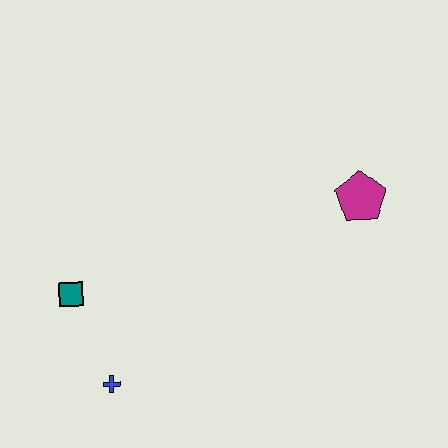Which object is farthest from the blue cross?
The magenta pentagon is farthest from the blue cross.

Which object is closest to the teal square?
The blue cross is closest to the teal square.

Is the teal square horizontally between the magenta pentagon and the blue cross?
No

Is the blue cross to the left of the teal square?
No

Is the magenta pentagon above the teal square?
Yes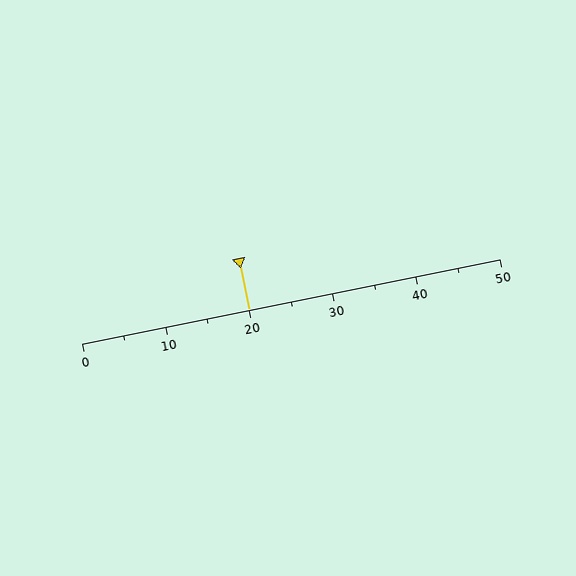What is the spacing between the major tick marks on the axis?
The major ticks are spaced 10 apart.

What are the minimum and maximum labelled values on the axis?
The axis runs from 0 to 50.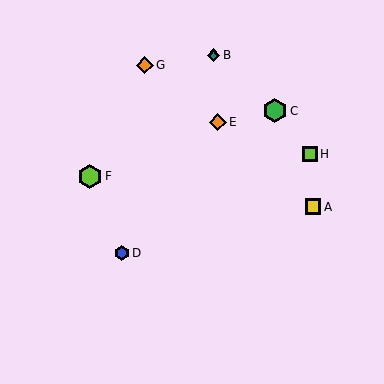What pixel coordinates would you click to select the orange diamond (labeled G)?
Click at (145, 65) to select the orange diamond G.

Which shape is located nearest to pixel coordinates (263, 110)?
The green hexagon (labeled C) at (275, 111) is nearest to that location.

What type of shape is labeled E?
Shape E is an orange diamond.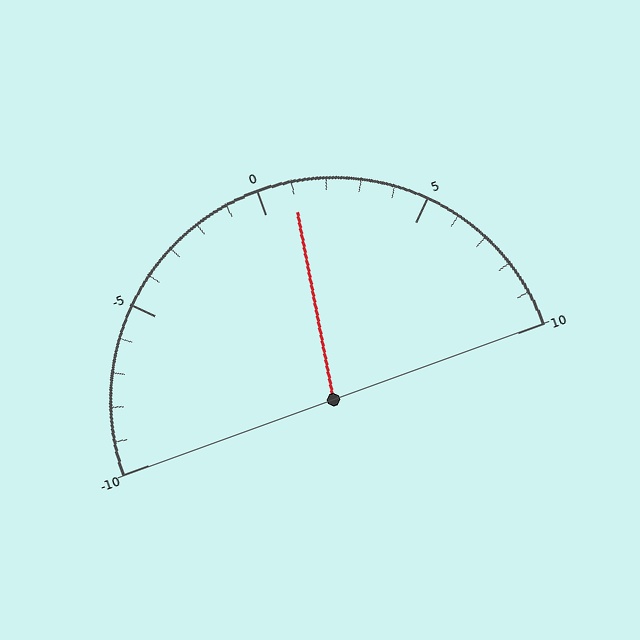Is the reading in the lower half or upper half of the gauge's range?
The reading is in the upper half of the range (-10 to 10).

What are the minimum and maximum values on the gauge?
The gauge ranges from -10 to 10.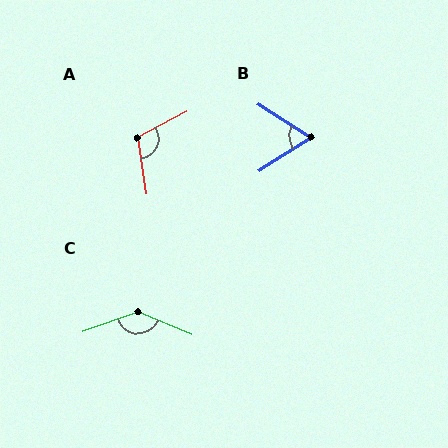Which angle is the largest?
C, at approximately 139 degrees.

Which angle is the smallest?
B, at approximately 66 degrees.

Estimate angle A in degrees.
Approximately 110 degrees.